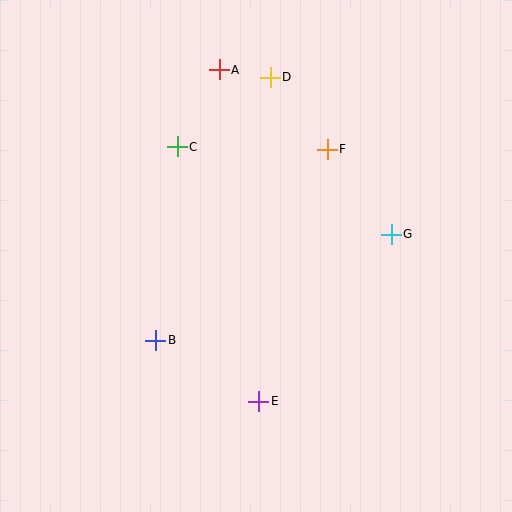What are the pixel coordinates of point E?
Point E is at (259, 401).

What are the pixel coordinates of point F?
Point F is at (327, 149).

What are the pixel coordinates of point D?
Point D is at (270, 77).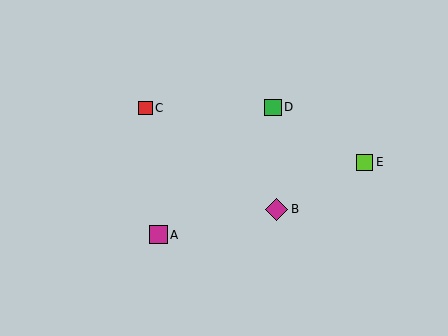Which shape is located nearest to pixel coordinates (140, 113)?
The red square (labeled C) at (146, 108) is nearest to that location.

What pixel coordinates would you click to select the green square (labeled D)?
Click at (273, 107) to select the green square D.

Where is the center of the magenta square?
The center of the magenta square is at (158, 235).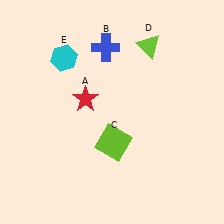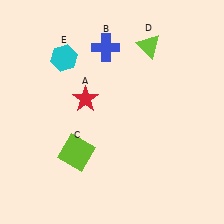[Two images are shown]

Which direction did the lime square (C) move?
The lime square (C) moved left.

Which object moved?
The lime square (C) moved left.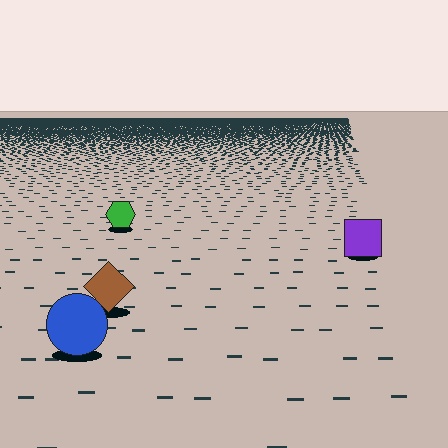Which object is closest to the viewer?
The blue circle is closest. The texture marks near it are larger and more spread out.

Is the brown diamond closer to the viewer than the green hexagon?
Yes. The brown diamond is closer — you can tell from the texture gradient: the ground texture is coarser near it.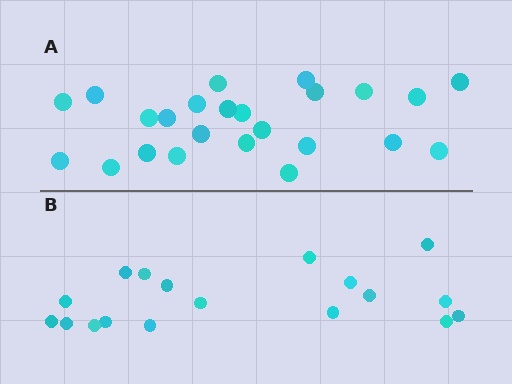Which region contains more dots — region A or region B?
Region A (the top region) has more dots.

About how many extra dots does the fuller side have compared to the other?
Region A has about 6 more dots than region B.